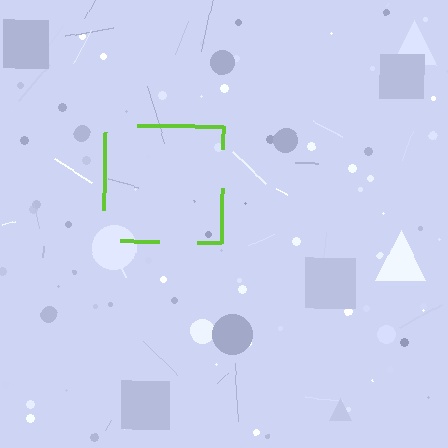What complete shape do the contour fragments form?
The contour fragments form a square.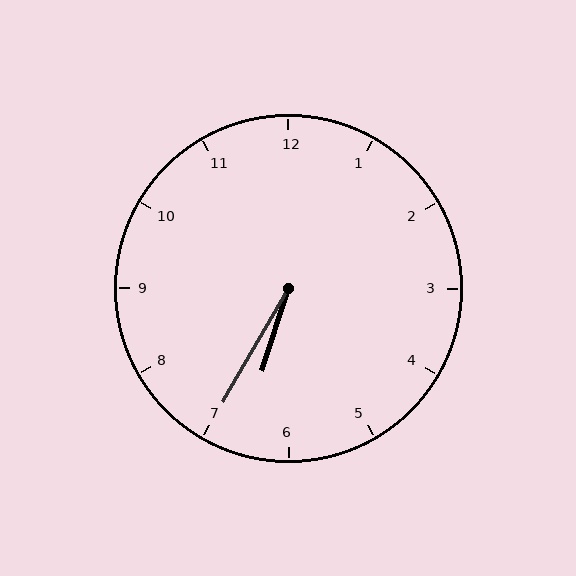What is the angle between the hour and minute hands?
Approximately 12 degrees.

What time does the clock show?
6:35.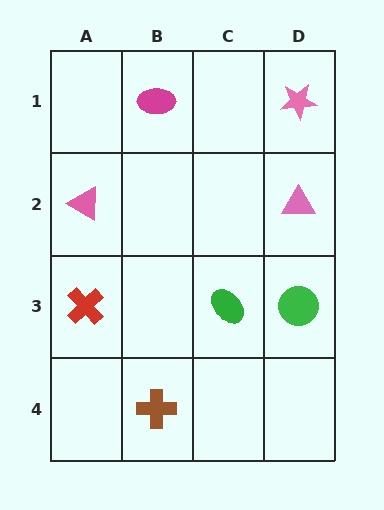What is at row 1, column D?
A pink star.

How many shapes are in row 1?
2 shapes.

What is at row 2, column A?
A pink triangle.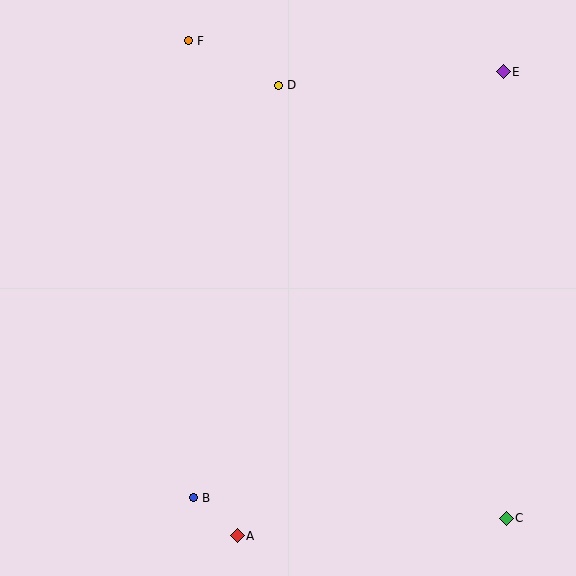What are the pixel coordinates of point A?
Point A is at (237, 536).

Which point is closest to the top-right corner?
Point E is closest to the top-right corner.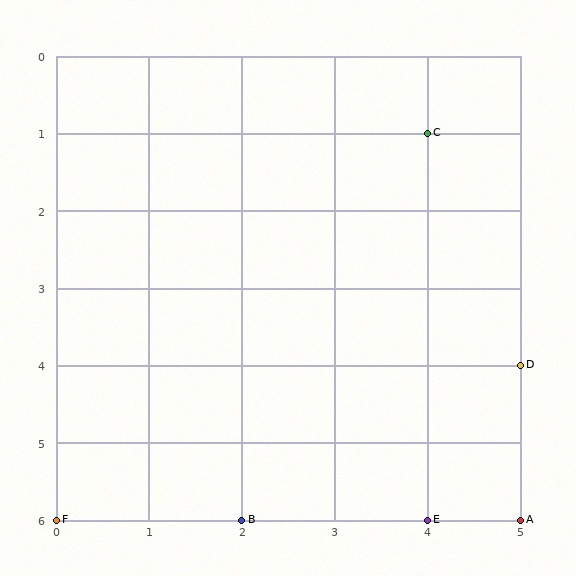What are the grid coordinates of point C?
Point C is at grid coordinates (4, 1).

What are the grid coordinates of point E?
Point E is at grid coordinates (4, 6).